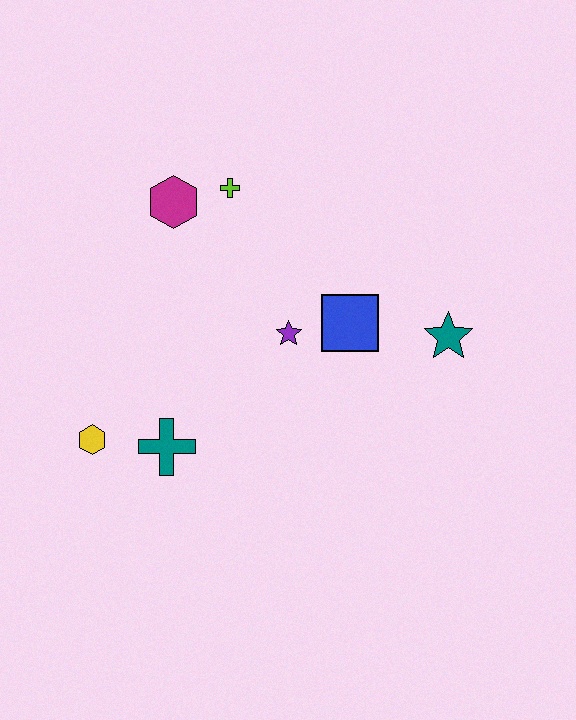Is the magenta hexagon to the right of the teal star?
No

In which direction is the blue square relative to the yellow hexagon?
The blue square is to the right of the yellow hexagon.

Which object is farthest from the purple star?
The yellow hexagon is farthest from the purple star.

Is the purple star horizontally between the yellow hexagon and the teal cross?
No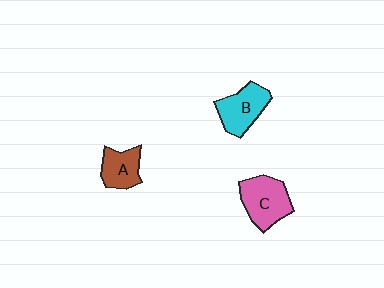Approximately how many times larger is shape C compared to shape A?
Approximately 1.4 times.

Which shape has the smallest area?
Shape A (brown).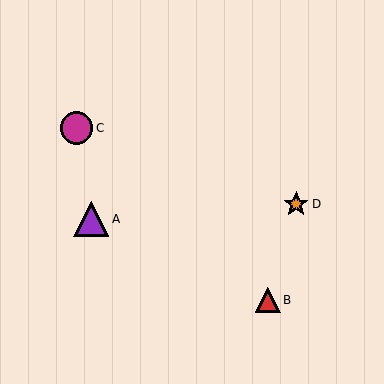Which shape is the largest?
The purple triangle (labeled A) is the largest.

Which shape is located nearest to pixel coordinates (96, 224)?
The purple triangle (labeled A) at (91, 219) is nearest to that location.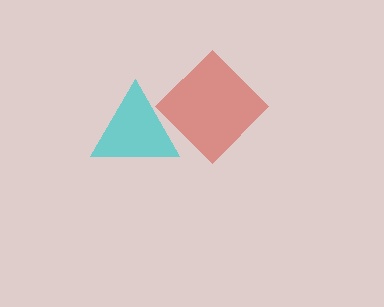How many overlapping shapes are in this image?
There are 2 overlapping shapes in the image.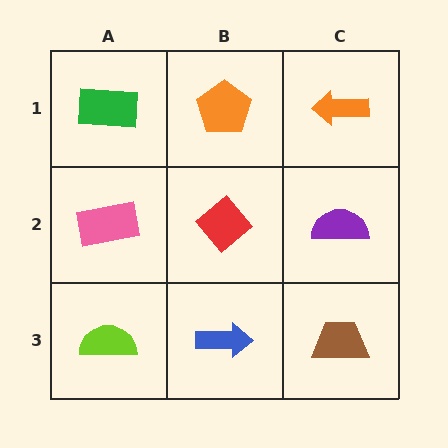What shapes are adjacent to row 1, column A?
A pink rectangle (row 2, column A), an orange pentagon (row 1, column B).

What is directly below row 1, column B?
A red diamond.